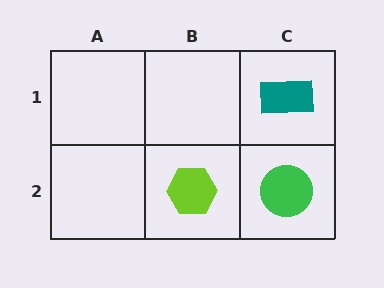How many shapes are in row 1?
1 shape.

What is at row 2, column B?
A lime hexagon.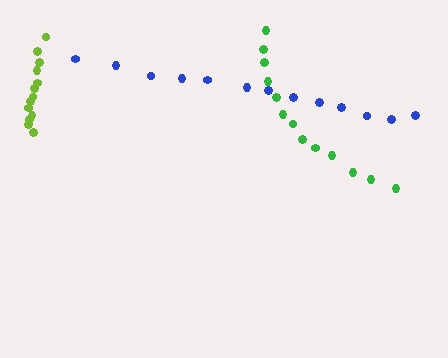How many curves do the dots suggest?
There are 3 distinct paths.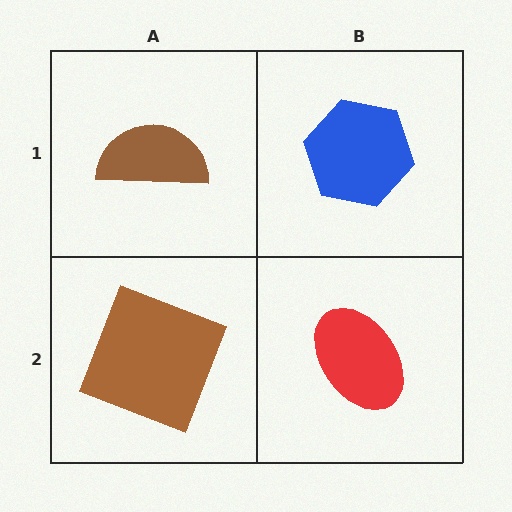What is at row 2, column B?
A red ellipse.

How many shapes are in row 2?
2 shapes.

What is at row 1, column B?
A blue hexagon.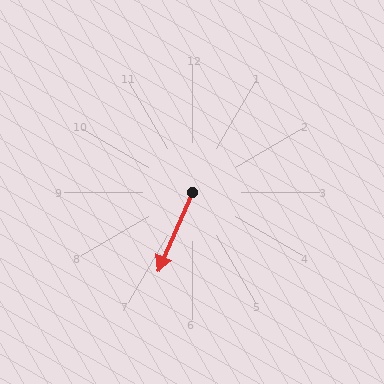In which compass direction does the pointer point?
Southwest.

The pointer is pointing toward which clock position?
Roughly 7 o'clock.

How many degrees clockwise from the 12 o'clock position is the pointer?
Approximately 203 degrees.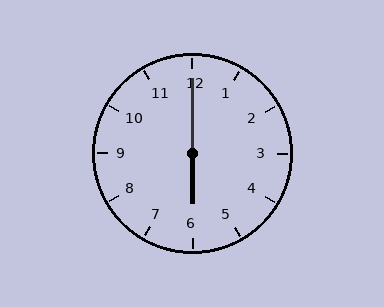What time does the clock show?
6:00.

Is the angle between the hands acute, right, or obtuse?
It is obtuse.